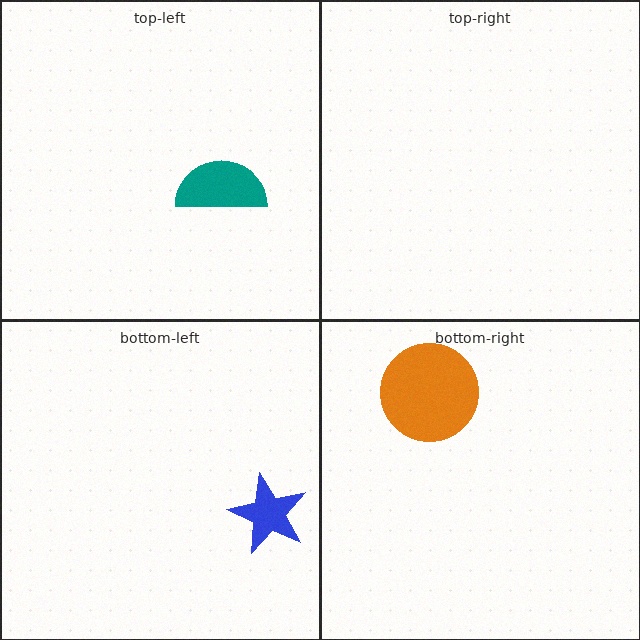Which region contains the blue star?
The bottom-left region.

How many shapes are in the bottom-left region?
1.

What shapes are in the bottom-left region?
The blue star.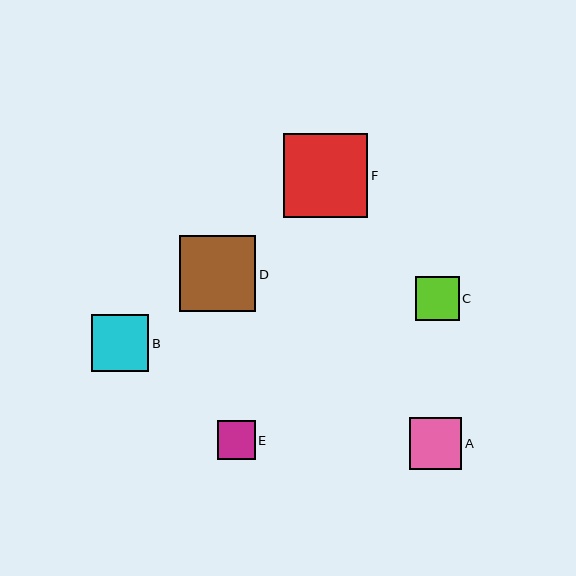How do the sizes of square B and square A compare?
Square B and square A are approximately the same size.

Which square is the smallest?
Square E is the smallest with a size of approximately 38 pixels.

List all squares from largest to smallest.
From largest to smallest: F, D, B, A, C, E.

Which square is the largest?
Square F is the largest with a size of approximately 84 pixels.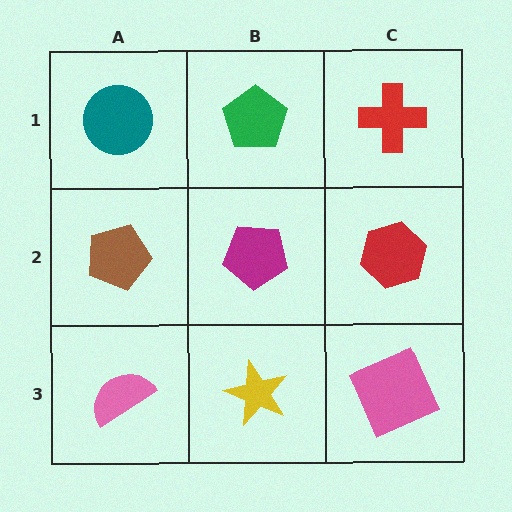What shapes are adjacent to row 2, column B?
A green pentagon (row 1, column B), a yellow star (row 3, column B), a brown pentagon (row 2, column A), a red hexagon (row 2, column C).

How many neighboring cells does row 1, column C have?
2.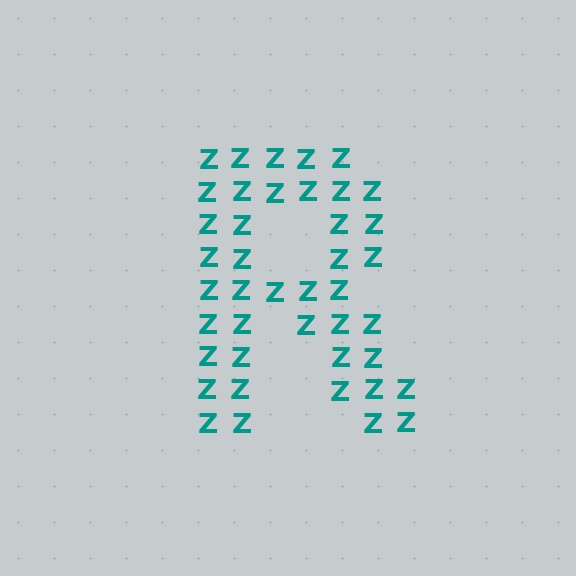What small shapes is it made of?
It is made of small letter Z's.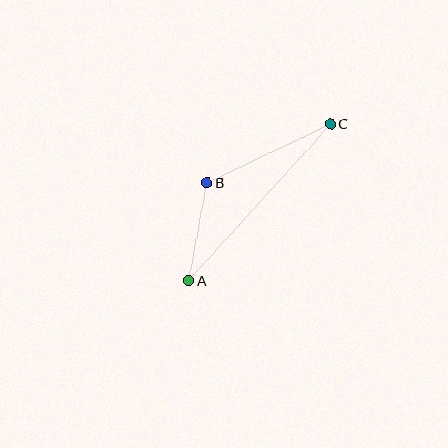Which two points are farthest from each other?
Points A and C are farthest from each other.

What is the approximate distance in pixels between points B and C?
The distance between B and C is approximately 137 pixels.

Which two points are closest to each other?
Points A and B are closest to each other.